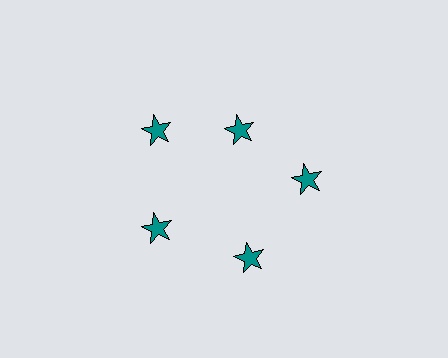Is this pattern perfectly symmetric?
No. The 5 teal stars are arranged in a ring, but one element near the 1 o'clock position is pulled inward toward the center, breaking the 5-fold rotational symmetry.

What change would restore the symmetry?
The symmetry would be restored by moving it outward, back onto the ring so that all 5 stars sit at equal angles and equal distance from the center.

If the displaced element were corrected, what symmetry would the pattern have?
It would have 5-fold rotational symmetry — the pattern would map onto itself every 72 degrees.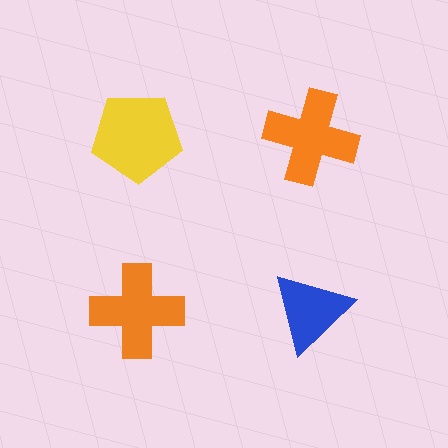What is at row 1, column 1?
A yellow pentagon.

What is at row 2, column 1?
An orange cross.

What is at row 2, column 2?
A blue triangle.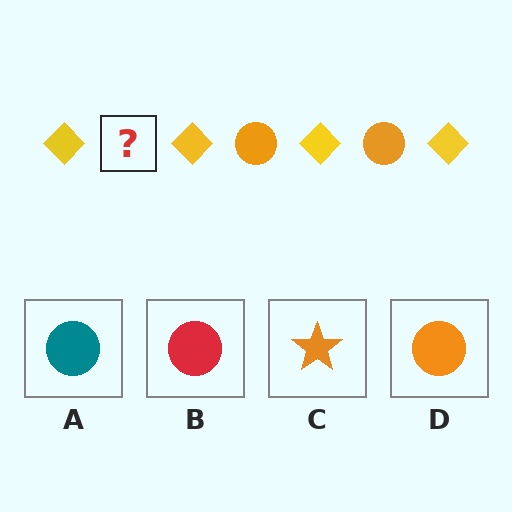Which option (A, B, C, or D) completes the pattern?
D.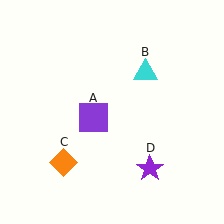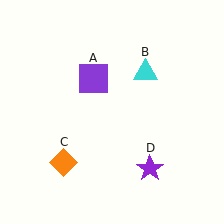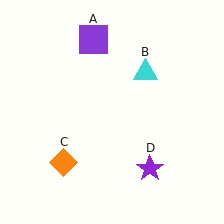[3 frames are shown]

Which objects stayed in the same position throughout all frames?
Cyan triangle (object B) and orange diamond (object C) and purple star (object D) remained stationary.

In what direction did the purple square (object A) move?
The purple square (object A) moved up.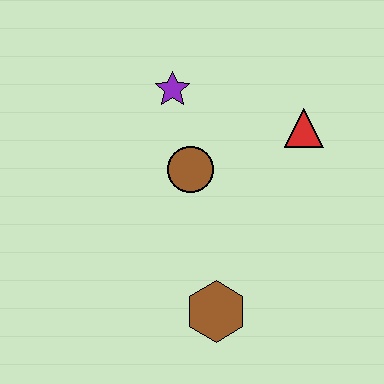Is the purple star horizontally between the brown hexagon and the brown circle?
No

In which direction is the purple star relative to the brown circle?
The purple star is above the brown circle.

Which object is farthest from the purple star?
The brown hexagon is farthest from the purple star.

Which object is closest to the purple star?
The brown circle is closest to the purple star.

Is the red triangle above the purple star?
No